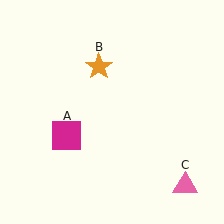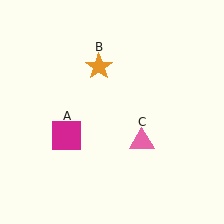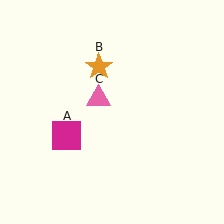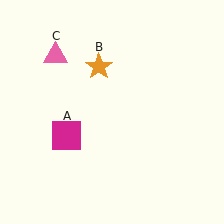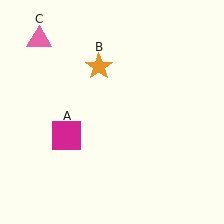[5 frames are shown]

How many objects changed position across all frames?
1 object changed position: pink triangle (object C).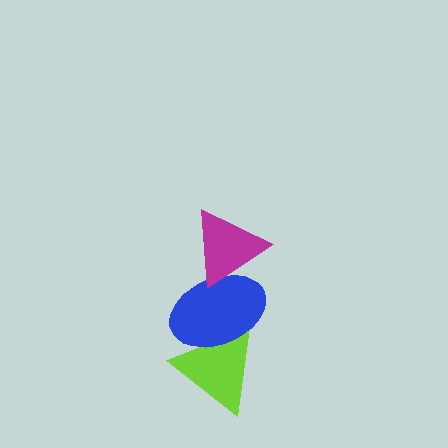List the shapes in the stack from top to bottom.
From top to bottom: the magenta triangle, the blue ellipse, the lime triangle.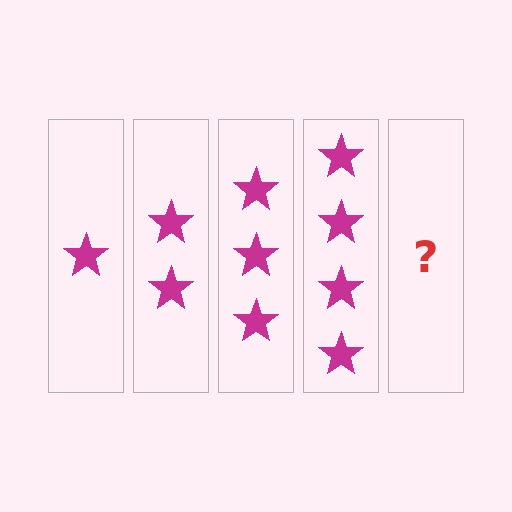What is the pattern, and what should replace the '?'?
The pattern is that each step adds one more star. The '?' should be 5 stars.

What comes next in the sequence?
The next element should be 5 stars.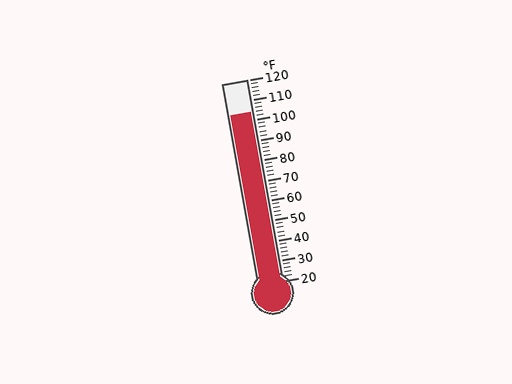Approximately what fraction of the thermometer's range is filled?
The thermometer is filled to approximately 85% of its range.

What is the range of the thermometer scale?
The thermometer scale ranges from 20°F to 120°F.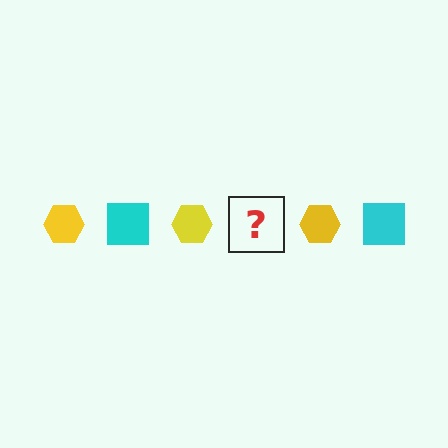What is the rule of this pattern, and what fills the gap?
The rule is that the pattern alternates between yellow hexagon and cyan square. The gap should be filled with a cyan square.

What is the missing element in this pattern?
The missing element is a cyan square.